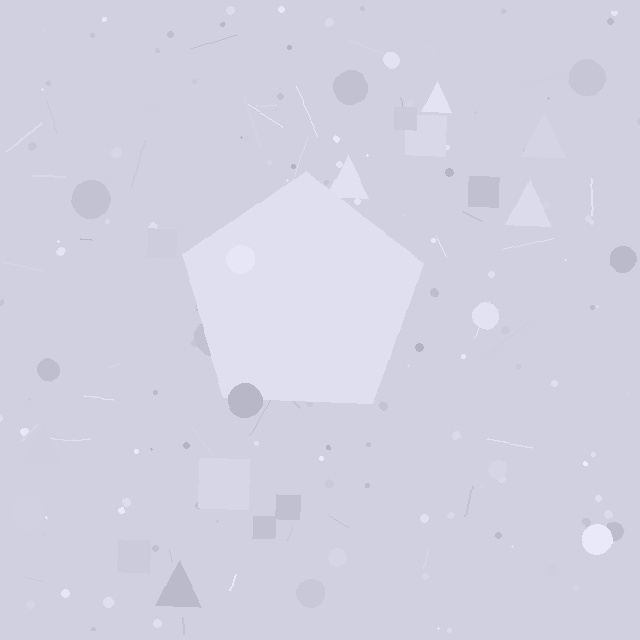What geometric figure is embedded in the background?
A pentagon is embedded in the background.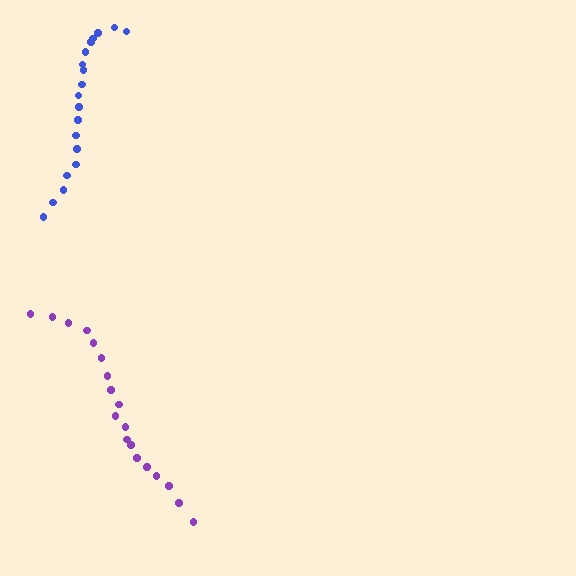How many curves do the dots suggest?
There are 2 distinct paths.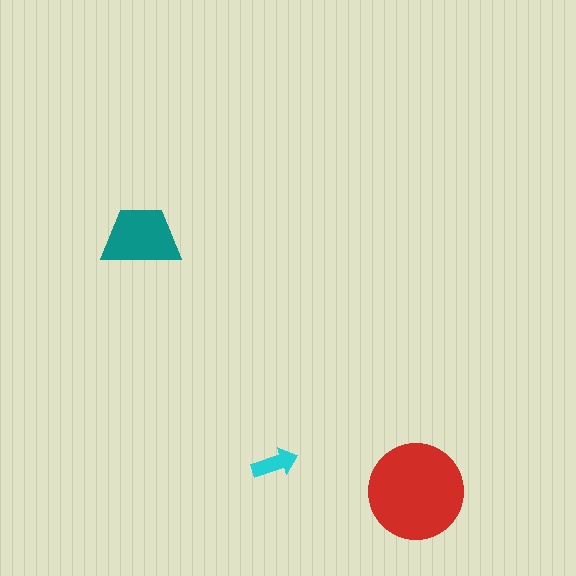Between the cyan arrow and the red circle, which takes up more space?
The red circle.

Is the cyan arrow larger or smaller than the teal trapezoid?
Smaller.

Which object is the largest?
The red circle.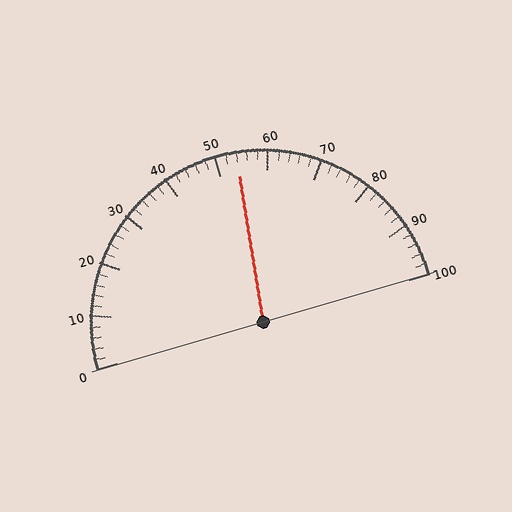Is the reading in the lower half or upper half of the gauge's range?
The reading is in the upper half of the range (0 to 100).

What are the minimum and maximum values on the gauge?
The gauge ranges from 0 to 100.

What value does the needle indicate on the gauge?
The needle indicates approximately 54.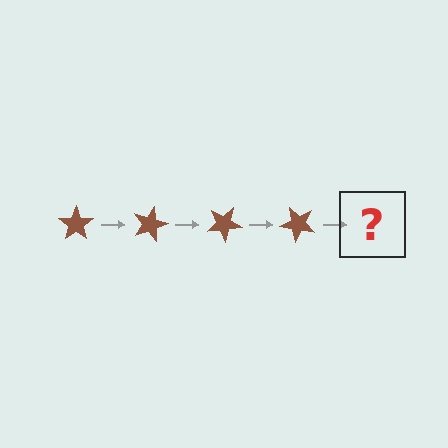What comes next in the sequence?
The next element should be a brown star rotated 60 degrees.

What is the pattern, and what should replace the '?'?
The pattern is that the star rotates 15 degrees each step. The '?' should be a brown star rotated 60 degrees.